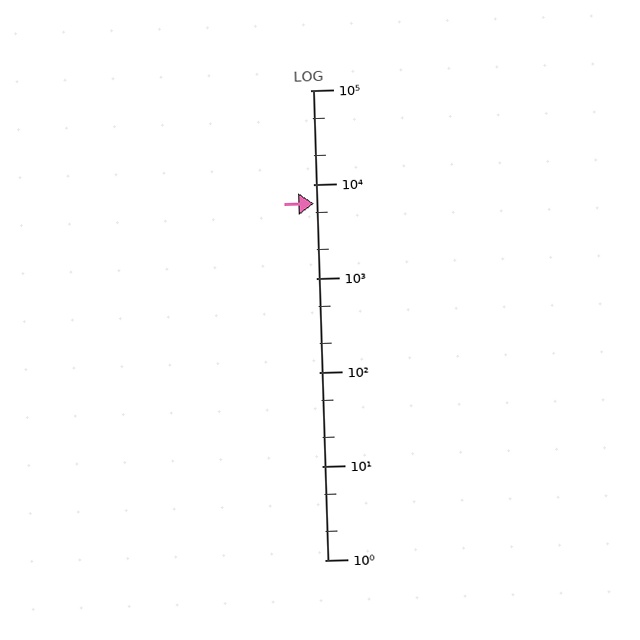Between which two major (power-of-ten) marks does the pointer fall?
The pointer is between 1000 and 10000.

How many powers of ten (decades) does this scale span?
The scale spans 5 decades, from 1 to 100000.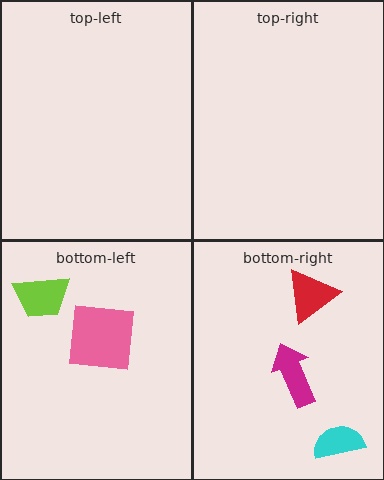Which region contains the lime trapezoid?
The bottom-left region.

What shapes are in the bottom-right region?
The cyan semicircle, the magenta arrow, the red triangle.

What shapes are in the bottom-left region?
The pink square, the lime trapezoid.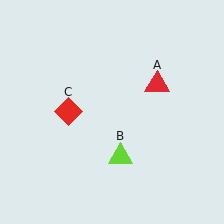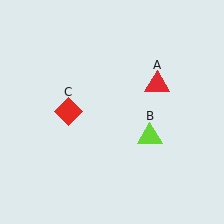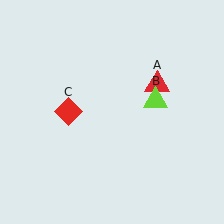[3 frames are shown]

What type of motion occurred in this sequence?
The lime triangle (object B) rotated counterclockwise around the center of the scene.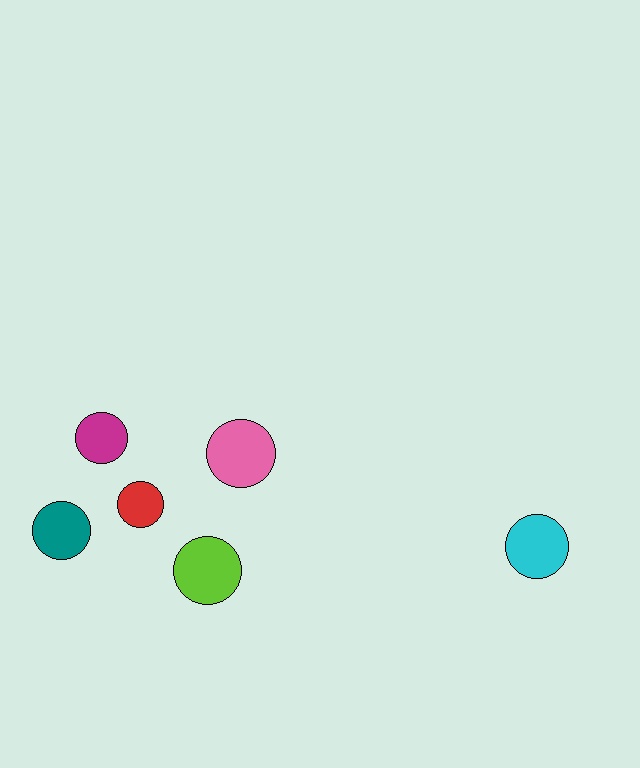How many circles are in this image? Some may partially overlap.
There are 6 circles.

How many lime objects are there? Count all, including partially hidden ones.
There is 1 lime object.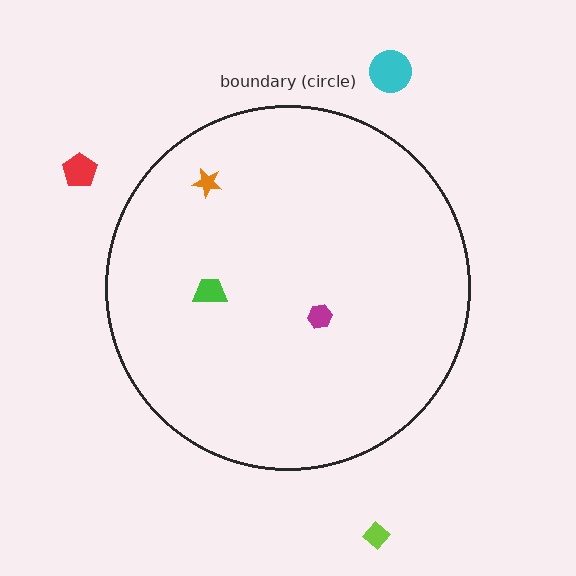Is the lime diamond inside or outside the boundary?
Outside.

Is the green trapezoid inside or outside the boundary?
Inside.